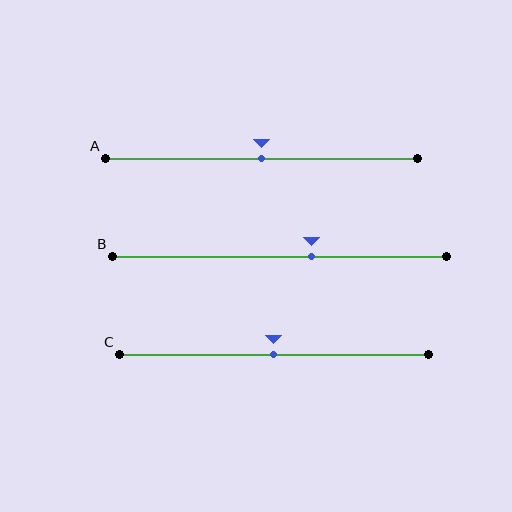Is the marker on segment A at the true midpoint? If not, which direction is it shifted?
Yes, the marker on segment A is at the true midpoint.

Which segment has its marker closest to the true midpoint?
Segment A has its marker closest to the true midpoint.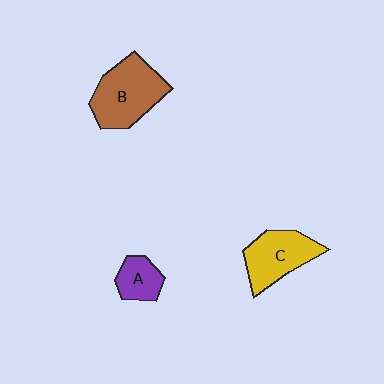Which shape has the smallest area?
Shape A (purple).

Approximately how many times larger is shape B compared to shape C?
Approximately 1.3 times.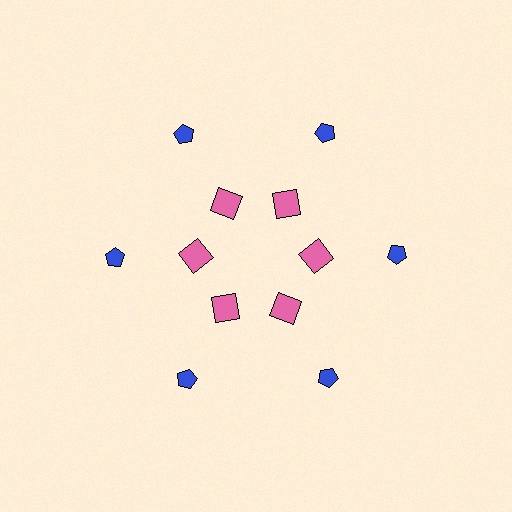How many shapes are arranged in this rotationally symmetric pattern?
There are 12 shapes, arranged in 6 groups of 2.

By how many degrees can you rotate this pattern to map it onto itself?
The pattern maps onto itself every 60 degrees of rotation.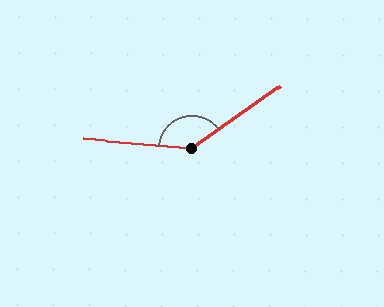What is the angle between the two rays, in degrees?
Approximately 140 degrees.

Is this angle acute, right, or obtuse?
It is obtuse.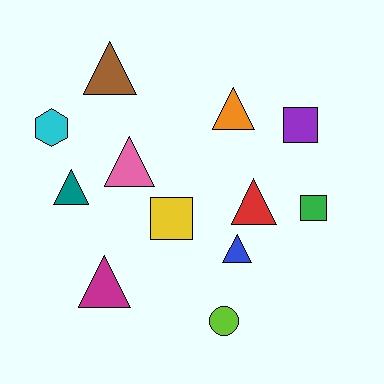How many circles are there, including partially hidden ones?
There is 1 circle.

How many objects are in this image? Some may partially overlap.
There are 12 objects.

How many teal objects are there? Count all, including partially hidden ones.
There is 1 teal object.